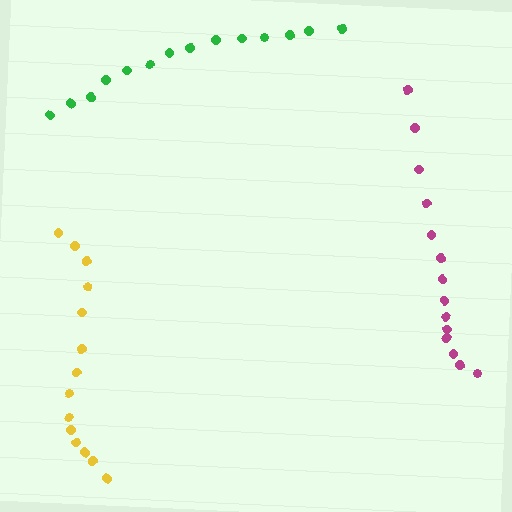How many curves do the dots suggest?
There are 3 distinct paths.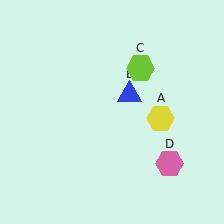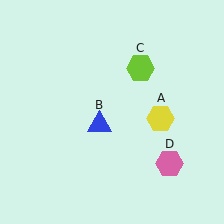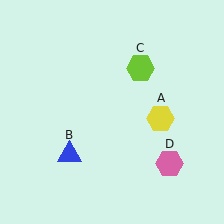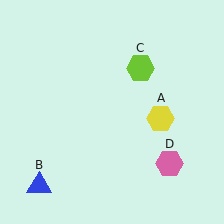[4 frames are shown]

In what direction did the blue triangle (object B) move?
The blue triangle (object B) moved down and to the left.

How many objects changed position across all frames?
1 object changed position: blue triangle (object B).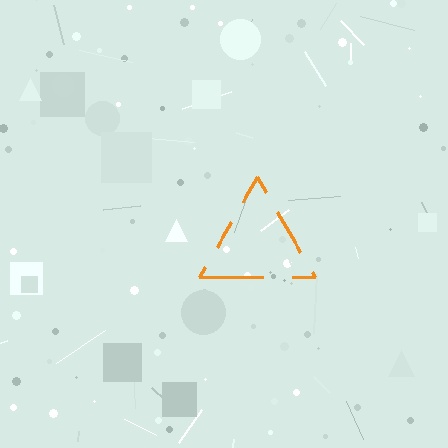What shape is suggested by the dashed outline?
The dashed outline suggests a triangle.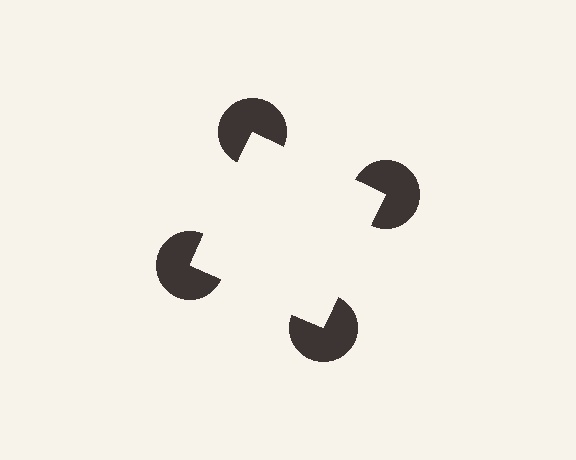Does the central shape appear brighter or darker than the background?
It typically appears slightly brighter than the background, even though no actual brightness change is drawn.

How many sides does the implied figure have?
4 sides.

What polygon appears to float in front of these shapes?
An illusory square — its edges are inferred from the aligned wedge cuts in the pac-man discs, not physically drawn.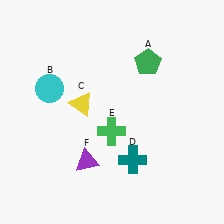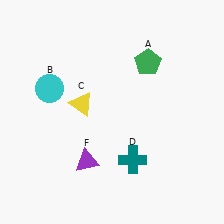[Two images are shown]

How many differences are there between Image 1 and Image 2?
There is 1 difference between the two images.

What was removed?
The green cross (E) was removed in Image 2.